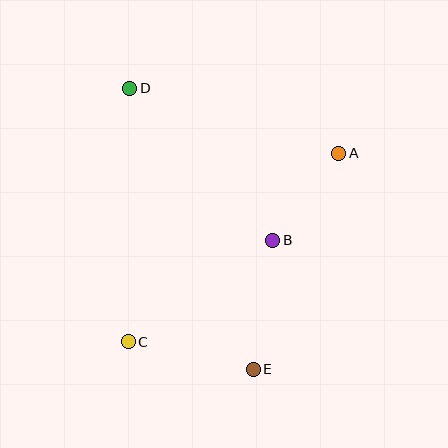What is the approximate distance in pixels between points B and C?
The distance between B and C is approximately 177 pixels.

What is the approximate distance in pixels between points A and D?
The distance between A and D is approximately 219 pixels.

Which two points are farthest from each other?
Points D and E are farthest from each other.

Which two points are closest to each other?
Points A and B are closest to each other.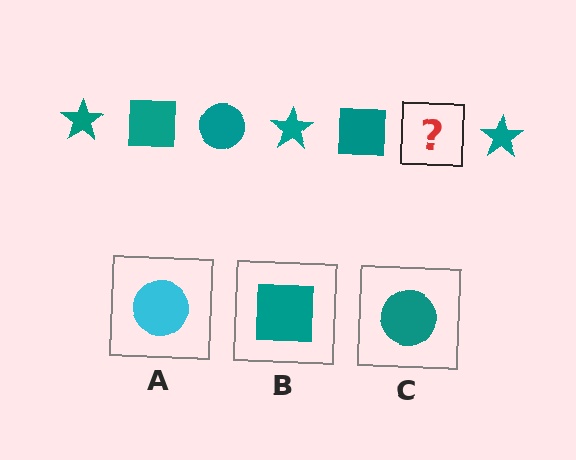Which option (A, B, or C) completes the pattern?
C.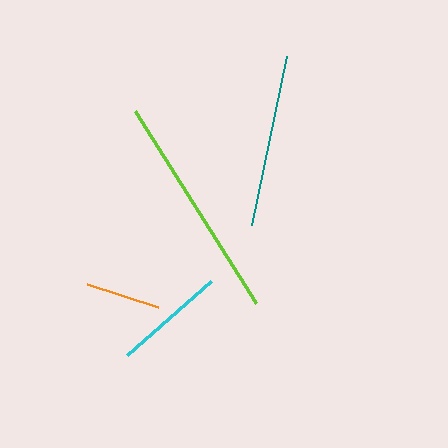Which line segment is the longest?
The lime line is the longest at approximately 227 pixels.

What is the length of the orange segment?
The orange segment is approximately 75 pixels long.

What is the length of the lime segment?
The lime segment is approximately 227 pixels long.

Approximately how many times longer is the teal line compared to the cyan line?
The teal line is approximately 1.5 times the length of the cyan line.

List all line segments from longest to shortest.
From longest to shortest: lime, teal, cyan, orange.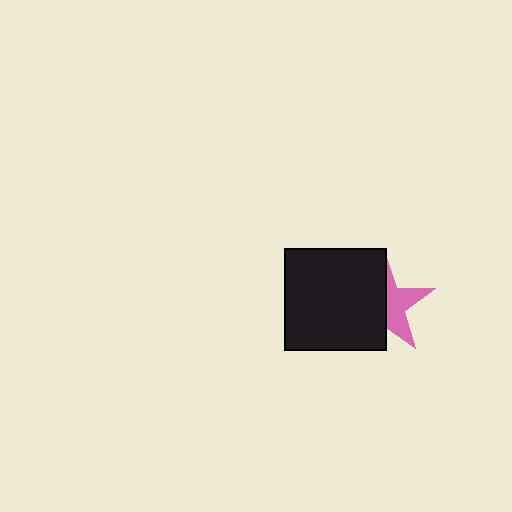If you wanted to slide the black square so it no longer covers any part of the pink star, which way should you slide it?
Slide it left — that is the most direct way to separate the two shapes.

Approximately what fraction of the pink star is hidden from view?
Roughly 57% of the pink star is hidden behind the black square.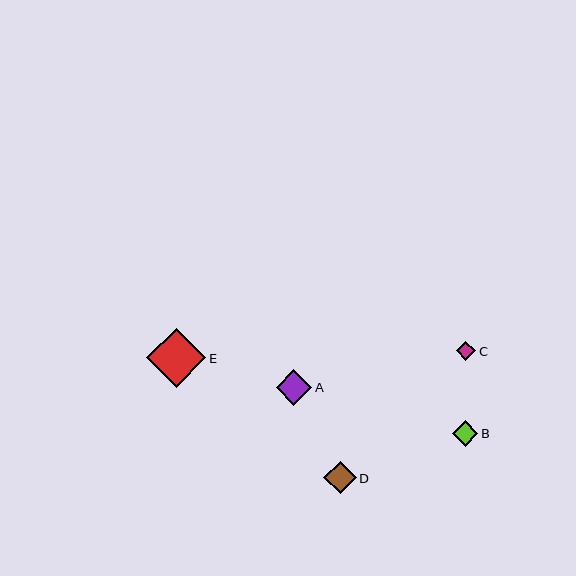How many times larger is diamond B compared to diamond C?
Diamond B is approximately 1.3 times the size of diamond C.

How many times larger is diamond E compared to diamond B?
Diamond E is approximately 2.3 times the size of diamond B.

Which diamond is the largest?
Diamond E is the largest with a size of approximately 59 pixels.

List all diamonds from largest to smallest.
From largest to smallest: E, A, D, B, C.